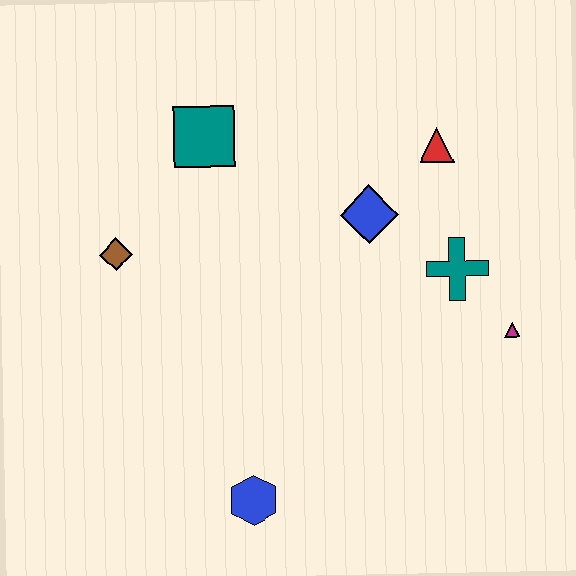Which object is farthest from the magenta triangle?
The brown diamond is farthest from the magenta triangle.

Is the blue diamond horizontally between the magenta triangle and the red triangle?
No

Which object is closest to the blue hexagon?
The brown diamond is closest to the blue hexagon.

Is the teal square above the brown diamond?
Yes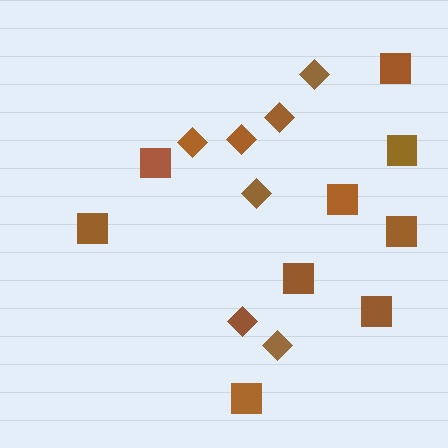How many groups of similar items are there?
There are 2 groups: one group of diamonds (7) and one group of squares (9).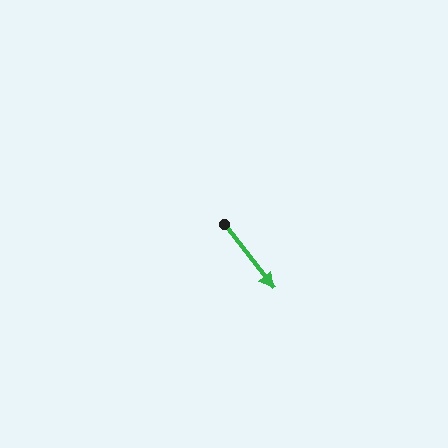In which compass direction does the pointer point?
Southeast.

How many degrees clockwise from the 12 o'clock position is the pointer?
Approximately 142 degrees.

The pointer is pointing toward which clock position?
Roughly 5 o'clock.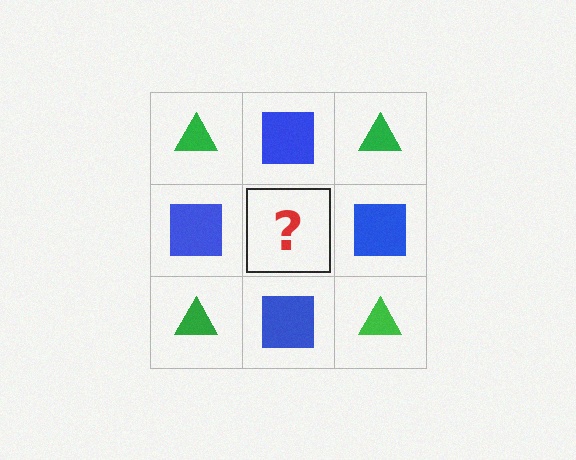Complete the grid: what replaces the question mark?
The question mark should be replaced with a green triangle.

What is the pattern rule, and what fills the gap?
The rule is that it alternates green triangle and blue square in a checkerboard pattern. The gap should be filled with a green triangle.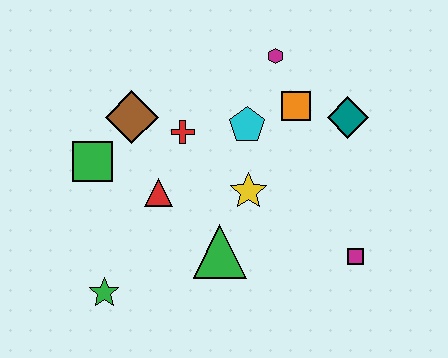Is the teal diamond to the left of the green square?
No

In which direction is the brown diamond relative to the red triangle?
The brown diamond is above the red triangle.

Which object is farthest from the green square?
The magenta square is farthest from the green square.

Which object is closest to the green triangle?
The yellow star is closest to the green triangle.